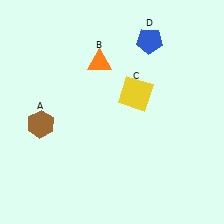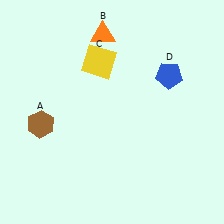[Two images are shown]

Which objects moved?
The objects that moved are: the orange triangle (B), the yellow square (C), the blue pentagon (D).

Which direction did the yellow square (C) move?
The yellow square (C) moved left.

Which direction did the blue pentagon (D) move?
The blue pentagon (D) moved down.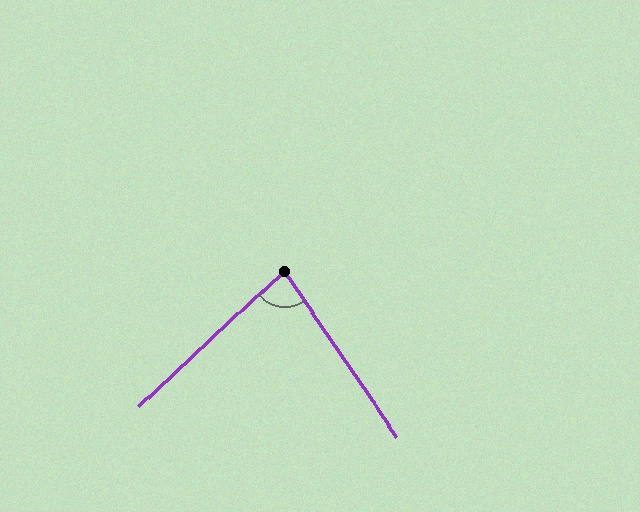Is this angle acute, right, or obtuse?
It is acute.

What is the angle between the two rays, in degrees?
Approximately 81 degrees.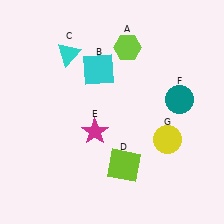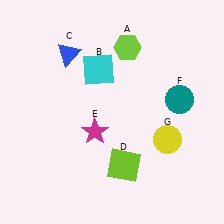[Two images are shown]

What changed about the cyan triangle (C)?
In Image 1, C is cyan. In Image 2, it changed to blue.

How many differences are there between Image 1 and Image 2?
There is 1 difference between the two images.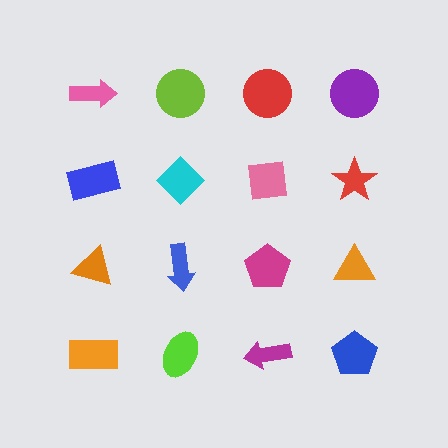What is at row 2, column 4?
A red star.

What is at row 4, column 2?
A lime ellipse.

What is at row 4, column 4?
A blue pentagon.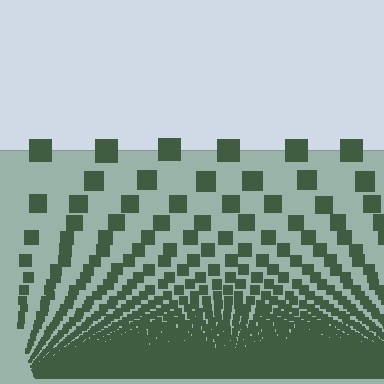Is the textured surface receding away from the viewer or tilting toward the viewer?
The surface appears to tilt toward the viewer. Texture elements get larger and sparser toward the top.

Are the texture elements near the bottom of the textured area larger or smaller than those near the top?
Smaller. The gradient is inverted — elements near the bottom are smaller and denser.